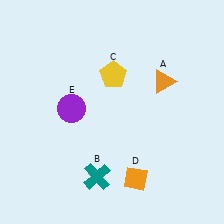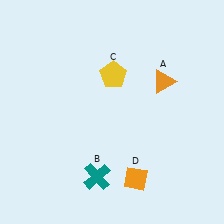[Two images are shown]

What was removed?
The purple circle (E) was removed in Image 2.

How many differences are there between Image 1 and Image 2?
There is 1 difference between the two images.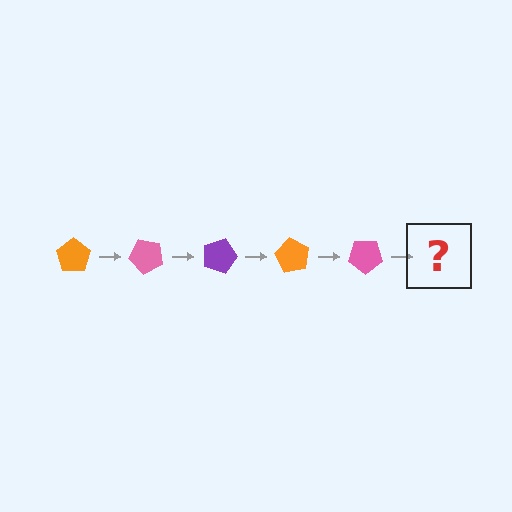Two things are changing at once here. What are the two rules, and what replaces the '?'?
The two rules are that it rotates 45 degrees each step and the color cycles through orange, pink, and purple. The '?' should be a purple pentagon, rotated 225 degrees from the start.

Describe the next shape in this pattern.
It should be a purple pentagon, rotated 225 degrees from the start.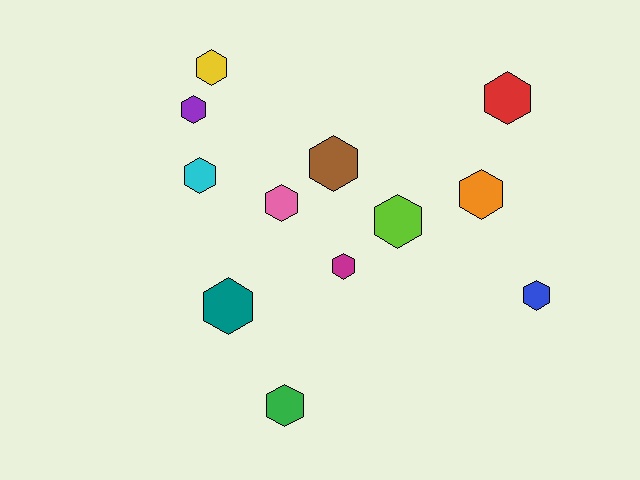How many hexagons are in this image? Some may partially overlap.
There are 12 hexagons.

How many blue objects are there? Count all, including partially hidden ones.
There is 1 blue object.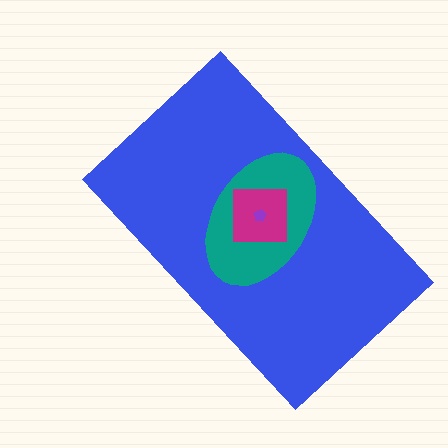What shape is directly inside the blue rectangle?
The teal ellipse.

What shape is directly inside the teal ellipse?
The magenta square.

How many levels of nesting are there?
4.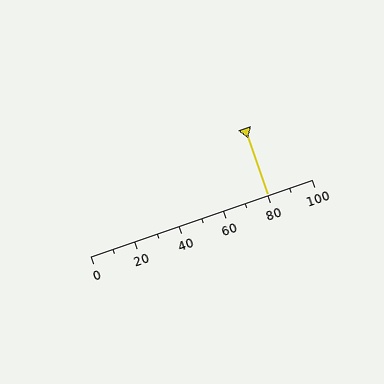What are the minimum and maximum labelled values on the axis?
The axis runs from 0 to 100.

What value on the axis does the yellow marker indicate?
The marker indicates approximately 80.